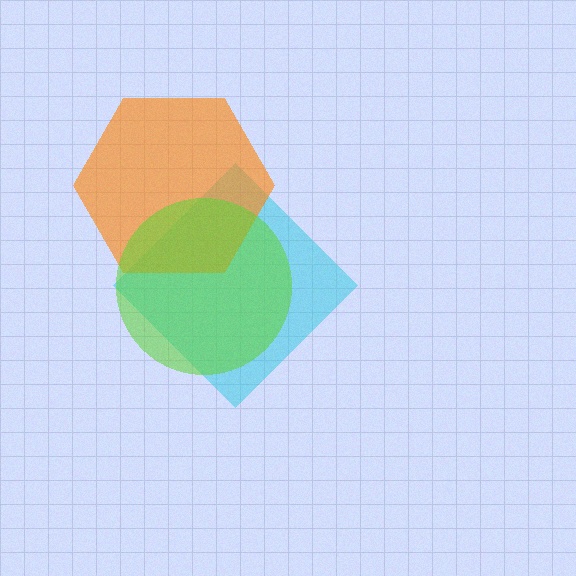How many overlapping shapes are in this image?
There are 3 overlapping shapes in the image.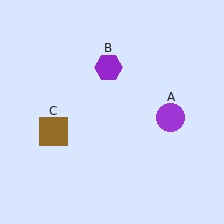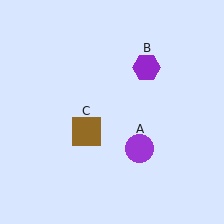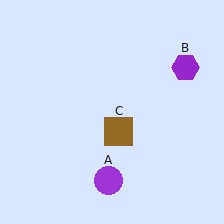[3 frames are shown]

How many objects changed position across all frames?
3 objects changed position: purple circle (object A), purple hexagon (object B), brown square (object C).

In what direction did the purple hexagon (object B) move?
The purple hexagon (object B) moved right.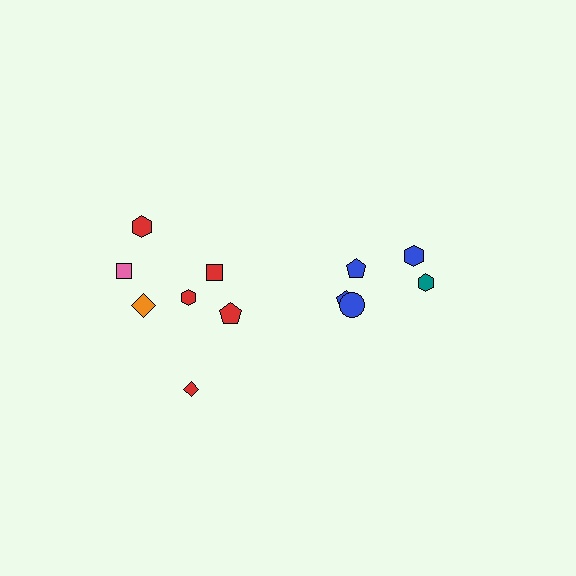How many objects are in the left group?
There are 7 objects.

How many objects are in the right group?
There are 5 objects.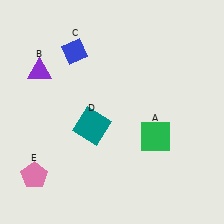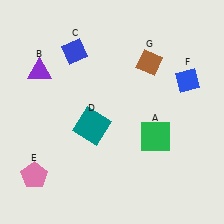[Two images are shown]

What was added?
A blue diamond (F), a brown diamond (G) were added in Image 2.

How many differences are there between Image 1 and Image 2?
There are 2 differences between the two images.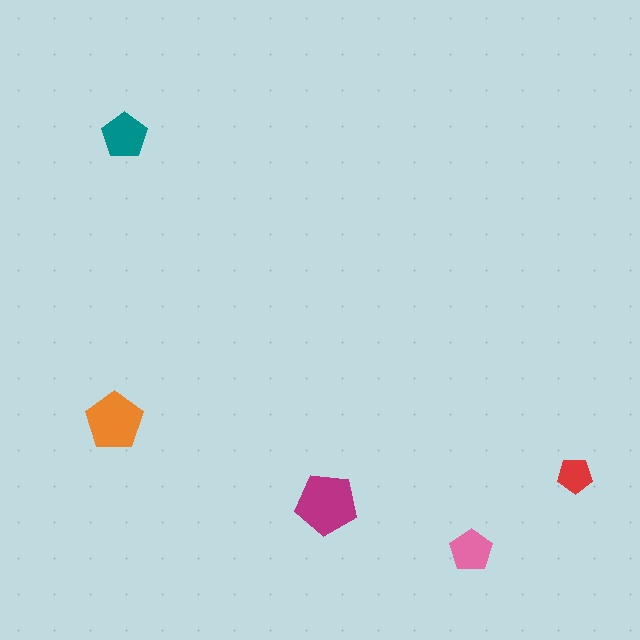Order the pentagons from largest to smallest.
the magenta one, the orange one, the teal one, the pink one, the red one.